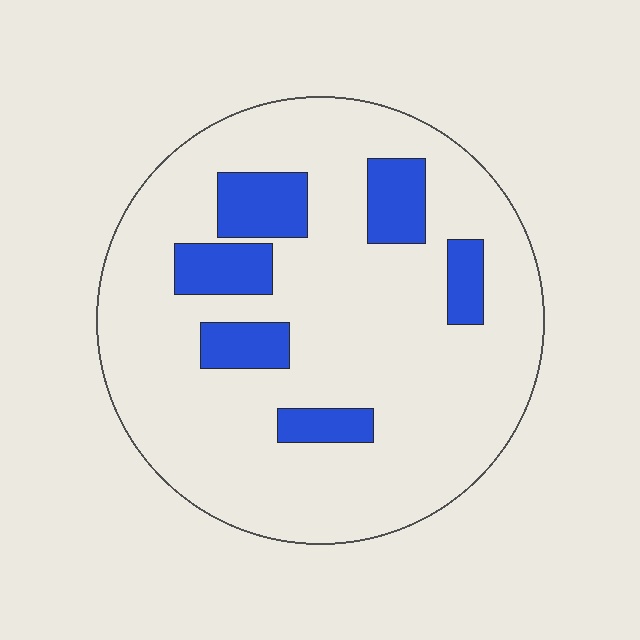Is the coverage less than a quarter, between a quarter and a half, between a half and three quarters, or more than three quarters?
Less than a quarter.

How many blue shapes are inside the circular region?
6.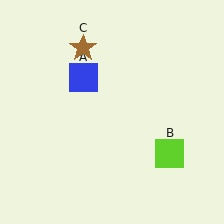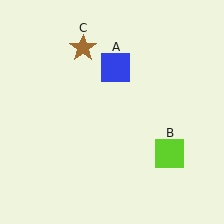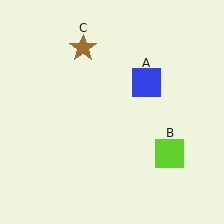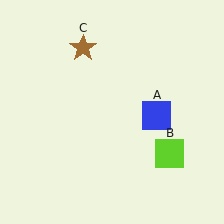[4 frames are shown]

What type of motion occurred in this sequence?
The blue square (object A) rotated clockwise around the center of the scene.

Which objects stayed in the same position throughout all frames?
Lime square (object B) and brown star (object C) remained stationary.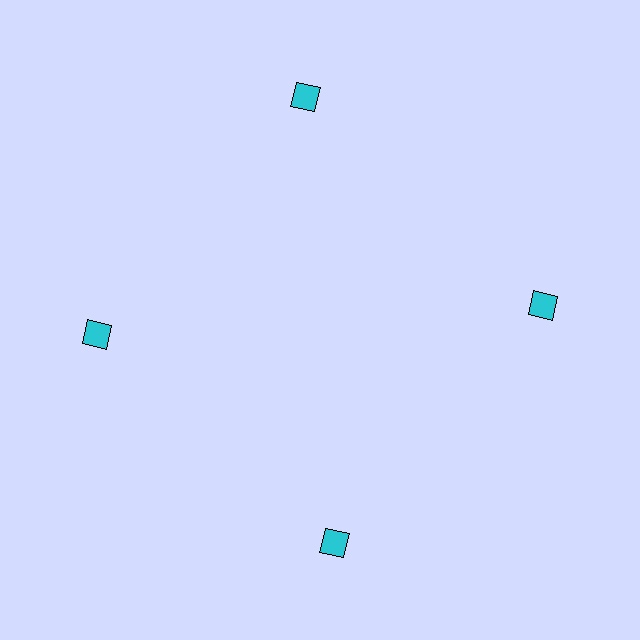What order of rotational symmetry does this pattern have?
This pattern has 4-fold rotational symmetry.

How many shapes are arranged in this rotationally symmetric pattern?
There are 4 shapes, arranged in 4 groups of 1.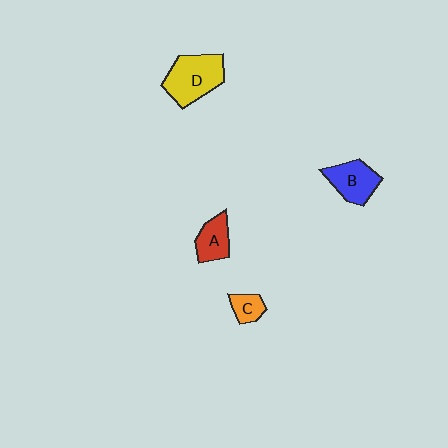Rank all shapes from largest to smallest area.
From largest to smallest: D (yellow), B (blue), A (red), C (orange).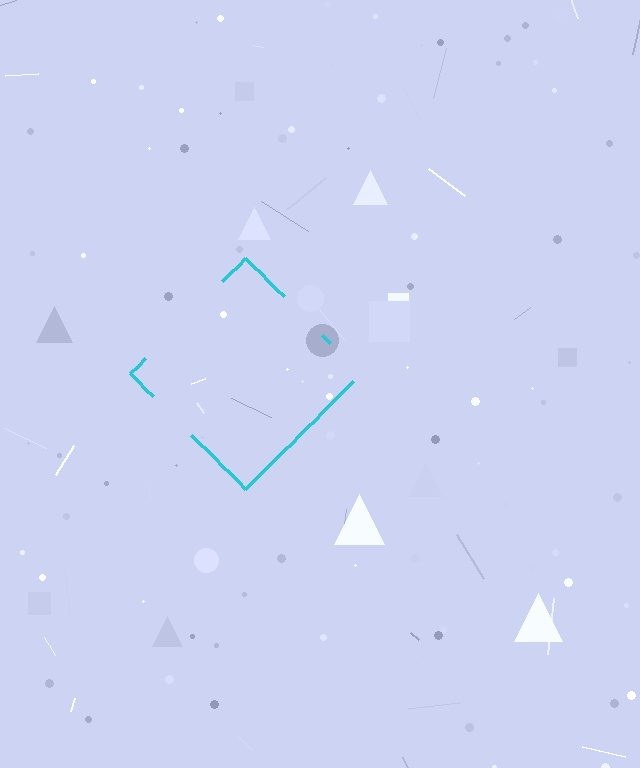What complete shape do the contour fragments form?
The contour fragments form a diamond.